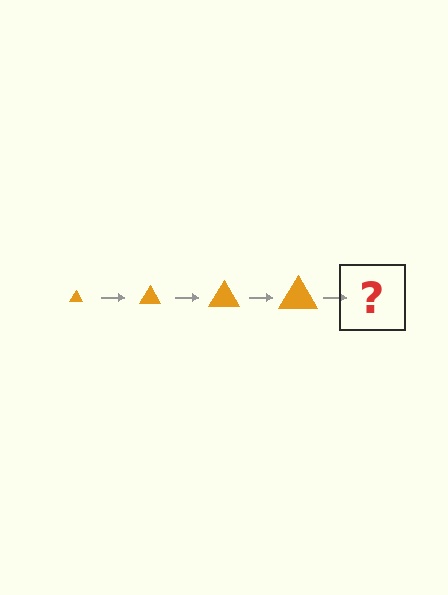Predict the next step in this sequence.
The next step is an orange triangle, larger than the previous one.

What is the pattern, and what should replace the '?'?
The pattern is that the triangle gets progressively larger each step. The '?' should be an orange triangle, larger than the previous one.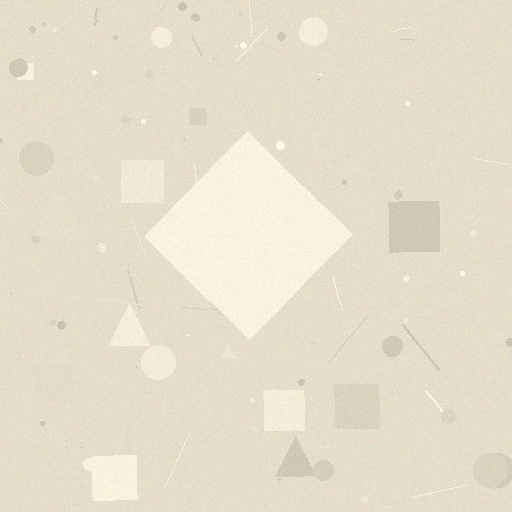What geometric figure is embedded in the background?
A diamond is embedded in the background.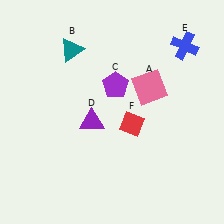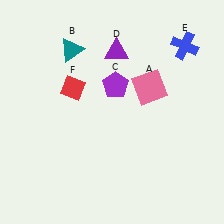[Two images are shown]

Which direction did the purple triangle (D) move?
The purple triangle (D) moved up.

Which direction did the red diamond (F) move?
The red diamond (F) moved left.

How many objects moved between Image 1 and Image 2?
2 objects moved between the two images.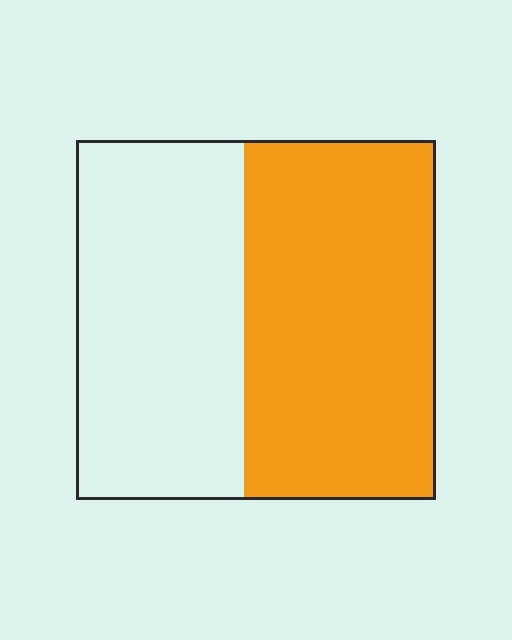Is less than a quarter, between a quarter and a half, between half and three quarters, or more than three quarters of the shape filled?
Between half and three quarters.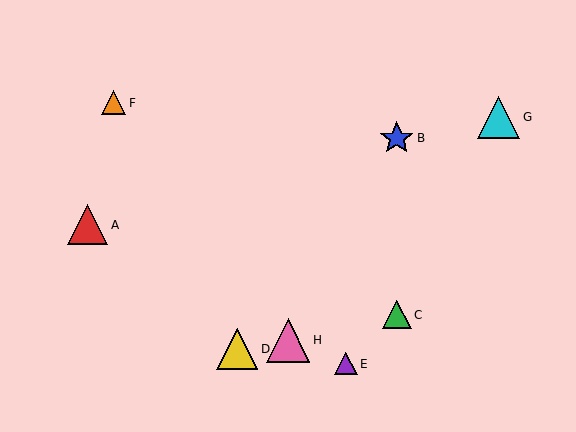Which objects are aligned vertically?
Objects B, C are aligned vertically.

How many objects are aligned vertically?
2 objects (B, C) are aligned vertically.